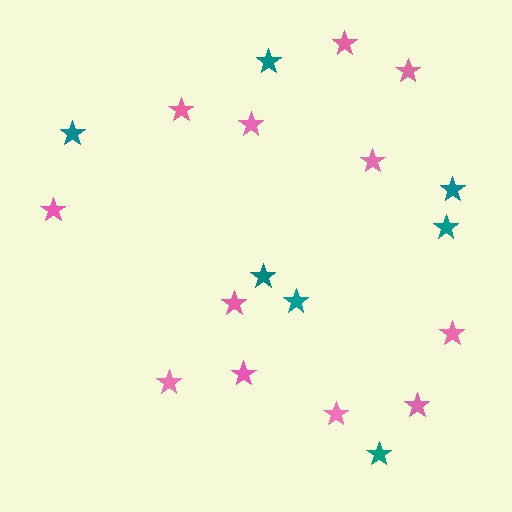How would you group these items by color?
There are 2 groups: one group of teal stars (7) and one group of pink stars (12).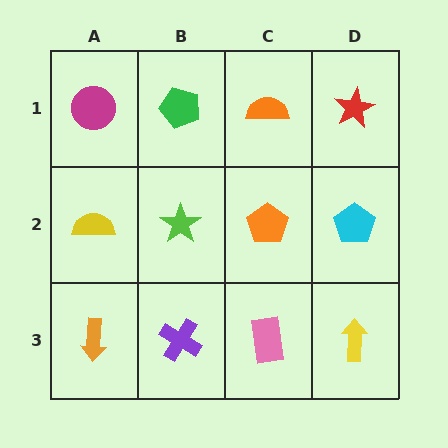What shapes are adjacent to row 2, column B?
A green pentagon (row 1, column B), a purple cross (row 3, column B), a yellow semicircle (row 2, column A), an orange pentagon (row 2, column C).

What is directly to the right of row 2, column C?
A cyan pentagon.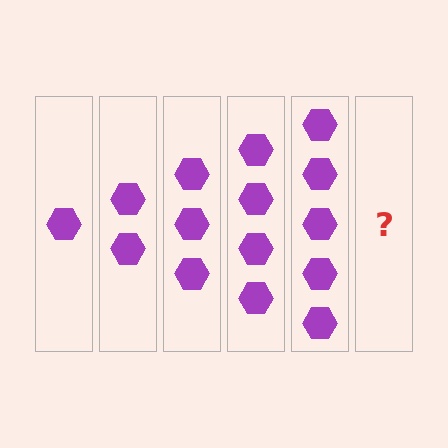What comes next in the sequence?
The next element should be 6 hexagons.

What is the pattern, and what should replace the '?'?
The pattern is that each step adds one more hexagon. The '?' should be 6 hexagons.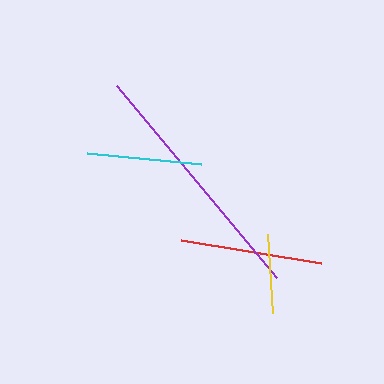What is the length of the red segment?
The red segment is approximately 142 pixels long.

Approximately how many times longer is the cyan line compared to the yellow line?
The cyan line is approximately 1.4 times the length of the yellow line.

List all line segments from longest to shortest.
From longest to shortest: purple, red, cyan, yellow.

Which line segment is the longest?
The purple line is the longest at approximately 251 pixels.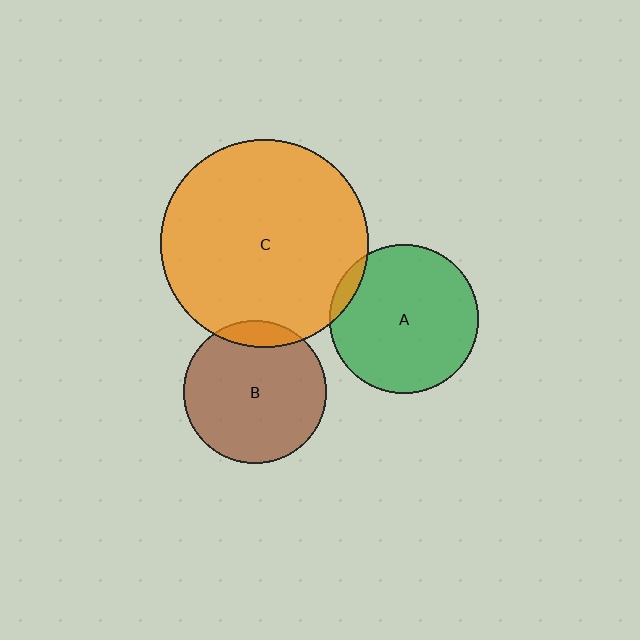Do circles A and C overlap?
Yes.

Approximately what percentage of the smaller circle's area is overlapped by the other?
Approximately 5%.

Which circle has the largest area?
Circle C (orange).